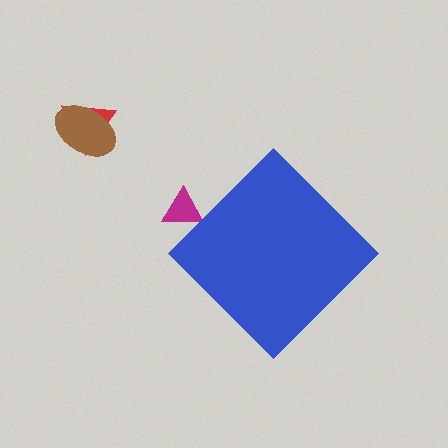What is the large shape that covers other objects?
A blue diamond.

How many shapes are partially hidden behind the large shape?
1 shape is partially hidden.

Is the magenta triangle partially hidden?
Yes, the magenta triangle is partially hidden behind the blue diamond.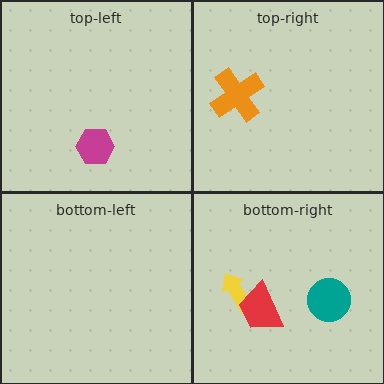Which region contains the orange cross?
The top-right region.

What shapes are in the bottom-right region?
The teal circle, the yellow arrow, the red trapezoid.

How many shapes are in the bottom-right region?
3.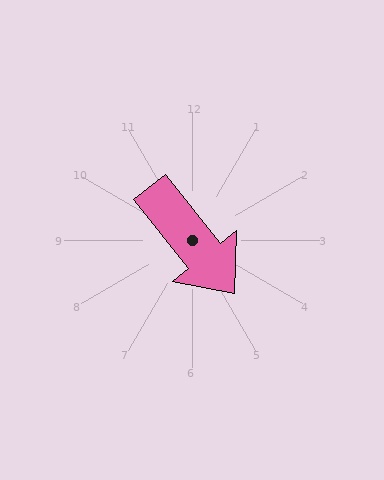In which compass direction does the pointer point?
Southeast.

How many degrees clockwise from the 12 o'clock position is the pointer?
Approximately 142 degrees.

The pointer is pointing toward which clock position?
Roughly 5 o'clock.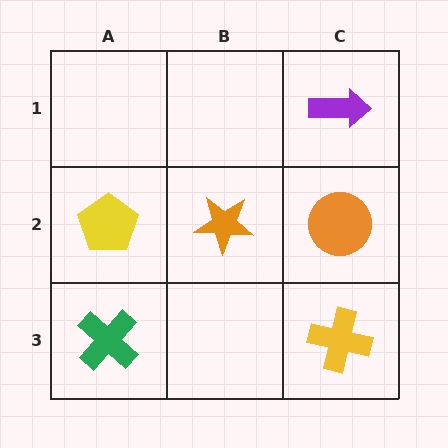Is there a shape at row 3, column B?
No, that cell is empty.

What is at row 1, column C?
A purple arrow.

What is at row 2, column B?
An orange star.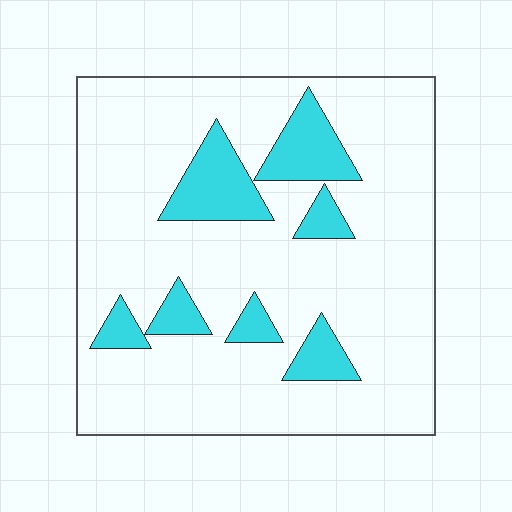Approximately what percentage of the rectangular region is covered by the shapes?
Approximately 15%.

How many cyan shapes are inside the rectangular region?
7.